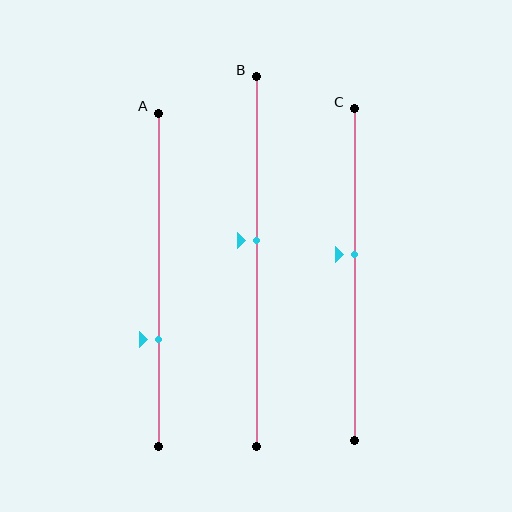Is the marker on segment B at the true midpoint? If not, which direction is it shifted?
No, the marker on segment B is shifted upward by about 6% of the segment length.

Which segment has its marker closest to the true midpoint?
Segment B has its marker closest to the true midpoint.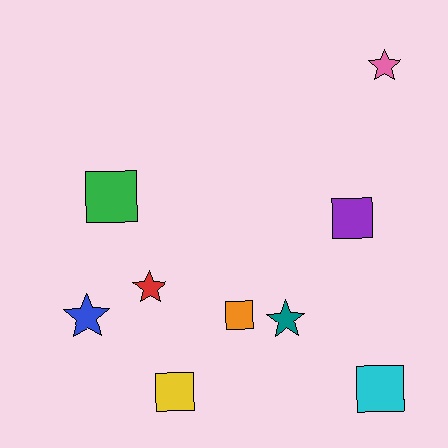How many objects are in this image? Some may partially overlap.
There are 9 objects.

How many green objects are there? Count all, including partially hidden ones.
There is 1 green object.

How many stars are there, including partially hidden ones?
There are 4 stars.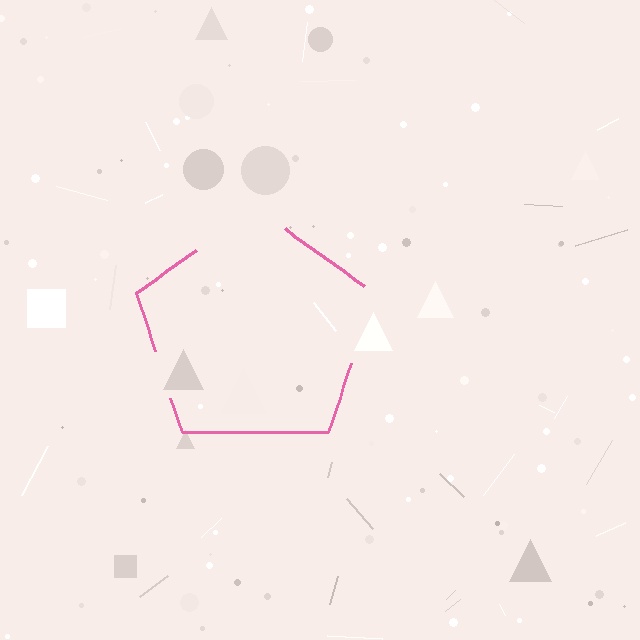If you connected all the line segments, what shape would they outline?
They would outline a pentagon.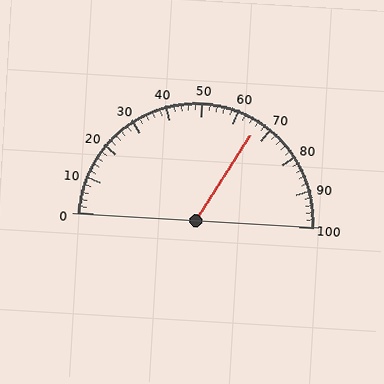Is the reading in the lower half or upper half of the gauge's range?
The reading is in the upper half of the range (0 to 100).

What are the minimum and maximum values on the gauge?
The gauge ranges from 0 to 100.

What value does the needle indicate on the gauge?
The needle indicates approximately 66.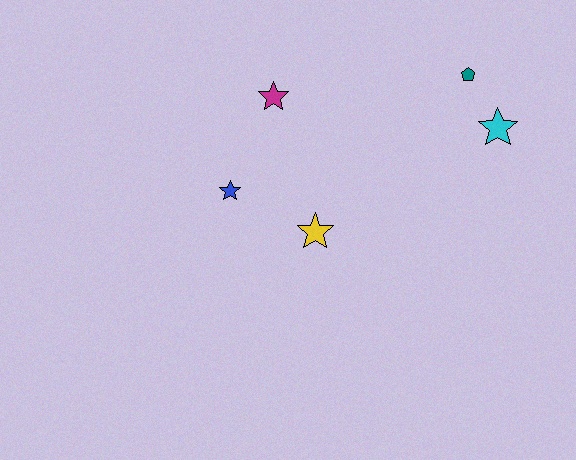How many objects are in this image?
There are 5 objects.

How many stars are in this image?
There are 4 stars.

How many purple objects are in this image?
There are no purple objects.